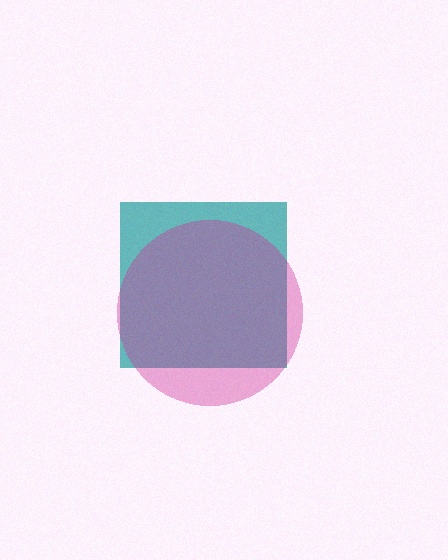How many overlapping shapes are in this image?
There are 2 overlapping shapes in the image.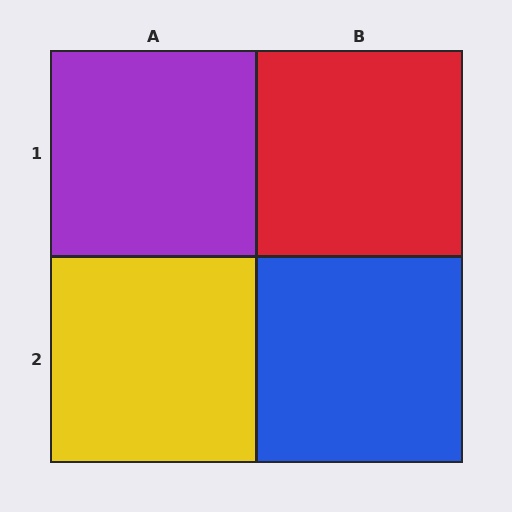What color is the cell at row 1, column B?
Red.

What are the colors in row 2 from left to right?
Yellow, blue.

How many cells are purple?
1 cell is purple.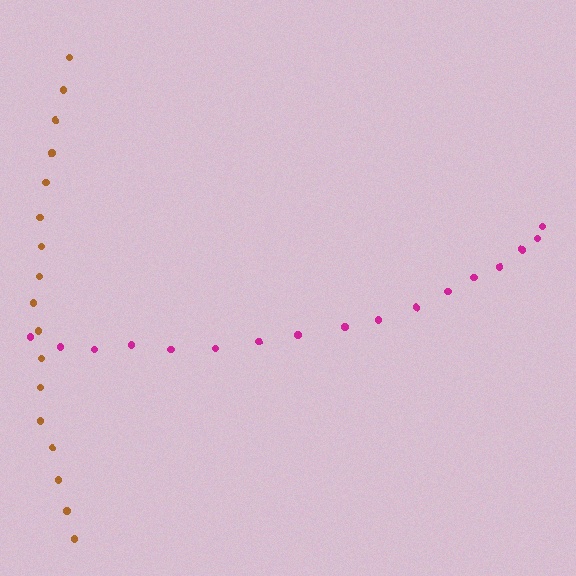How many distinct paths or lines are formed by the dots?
There are 2 distinct paths.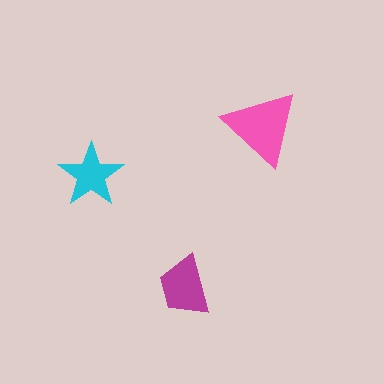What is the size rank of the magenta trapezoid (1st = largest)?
2nd.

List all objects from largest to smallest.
The pink triangle, the magenta trapezoid, the cyan star.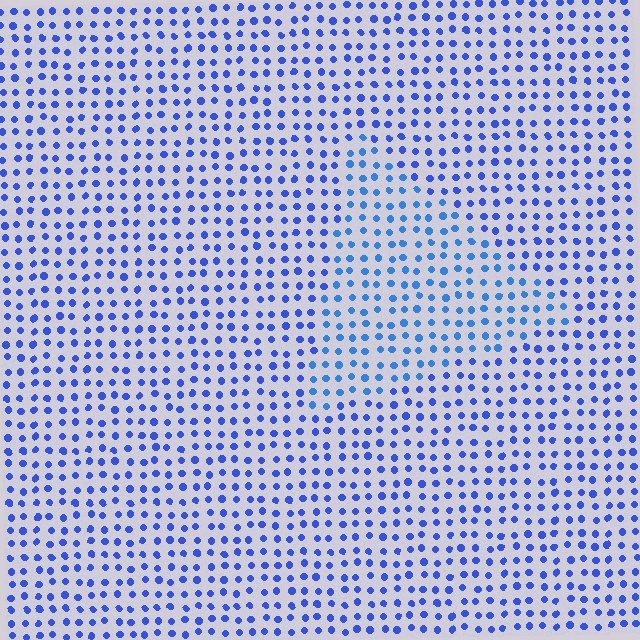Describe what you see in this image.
The image is filled with small blue elements in a uniform arrangement. A triangle-shaped region is visible where the elements are tinted to a slightly different hue, forming a subtle color boundary.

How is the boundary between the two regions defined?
The boundary is defined purely by a slight shift in hue (about 18 degrees). Spacing, size, and orientation are identical on both sides.